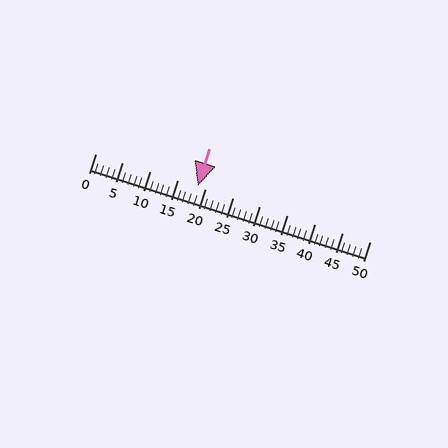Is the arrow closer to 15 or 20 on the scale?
The arrow is closer to 20.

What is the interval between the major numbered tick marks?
The major tick marks are spaced 5 units apart.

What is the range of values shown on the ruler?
The ruler shows values from 0 to 50.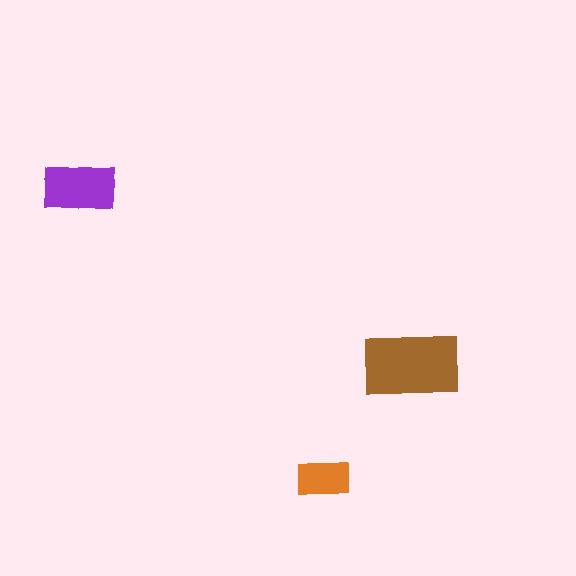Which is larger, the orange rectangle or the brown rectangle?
The brown one.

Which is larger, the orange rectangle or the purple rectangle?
The purple one.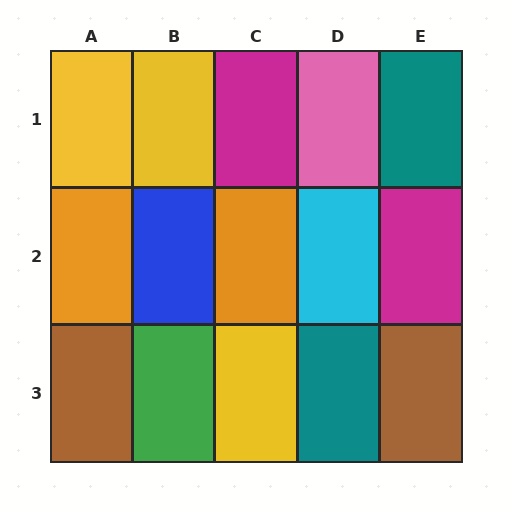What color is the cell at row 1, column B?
Yellow.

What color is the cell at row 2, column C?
Orange.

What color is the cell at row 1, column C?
Magenta.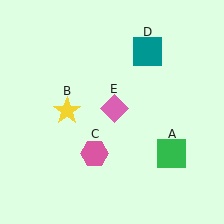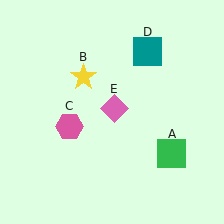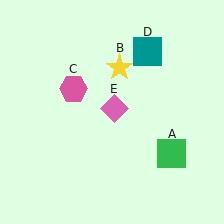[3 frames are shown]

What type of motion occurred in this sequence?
The yellow star (object B), pink hexagon (object C) rotated clockwise around the center of the scene.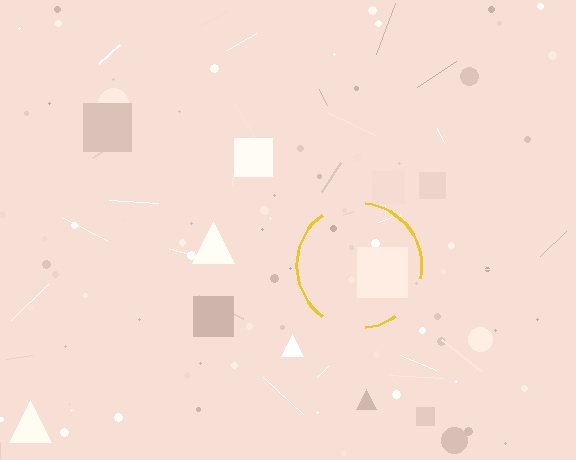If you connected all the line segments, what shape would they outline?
They would outline a circle.